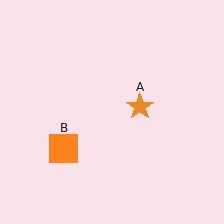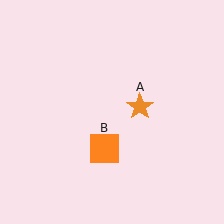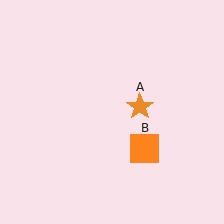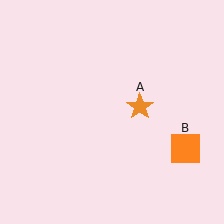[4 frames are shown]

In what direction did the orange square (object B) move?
The orange square (object B) moved right.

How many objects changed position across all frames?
1 object changed position: orange square (object B).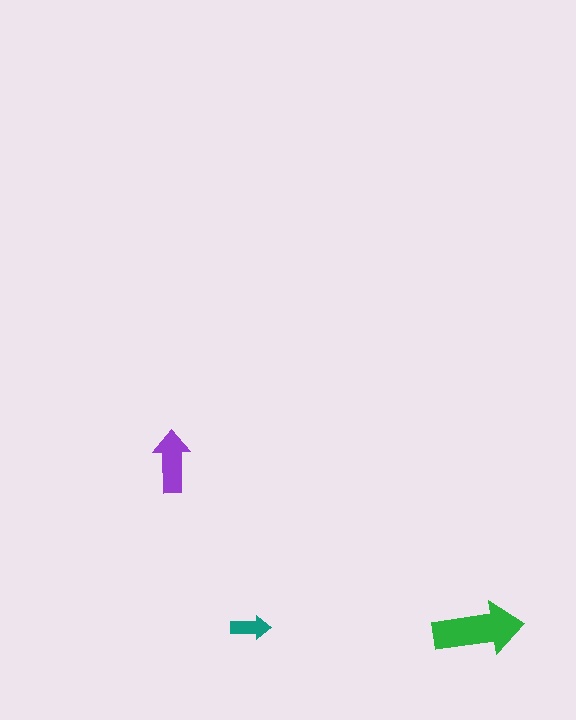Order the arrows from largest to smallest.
the green one, the purple one, the teal one.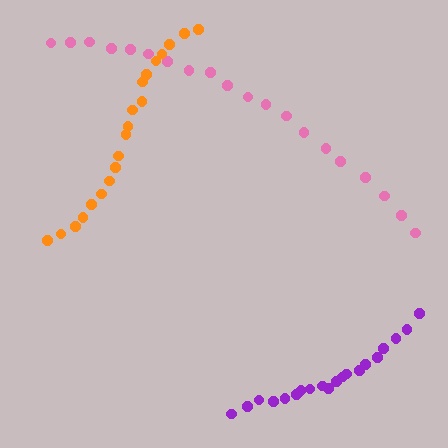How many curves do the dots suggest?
There are 3 distinct paths.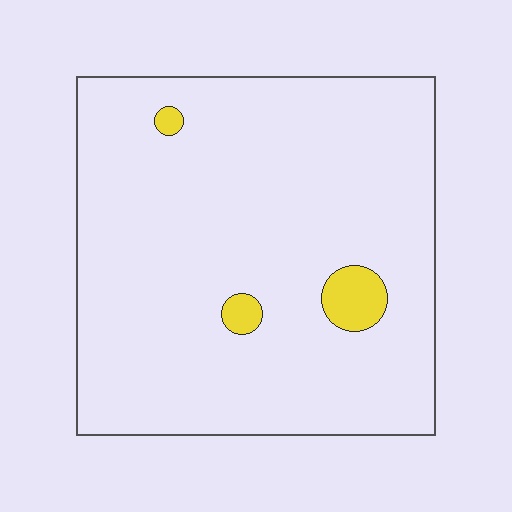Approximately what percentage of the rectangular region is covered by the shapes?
Approximately 5%.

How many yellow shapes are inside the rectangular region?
3.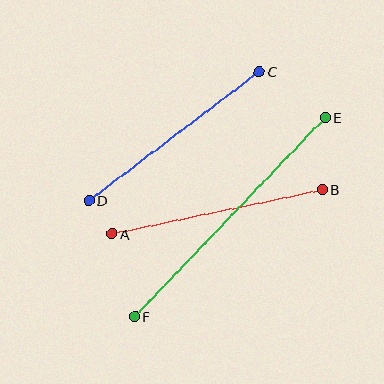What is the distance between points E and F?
The distance is approximately 275 pixels.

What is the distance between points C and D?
The distance is approximately 213 pixels.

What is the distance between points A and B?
The distance is approximately 215 pixels.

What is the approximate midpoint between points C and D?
The midpoint is at approximately (174, 136) pixels.